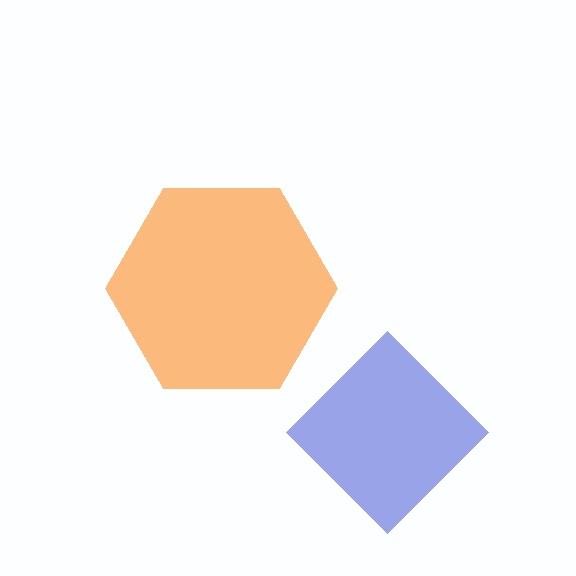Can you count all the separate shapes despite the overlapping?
Yes, there are 2 separate shapes.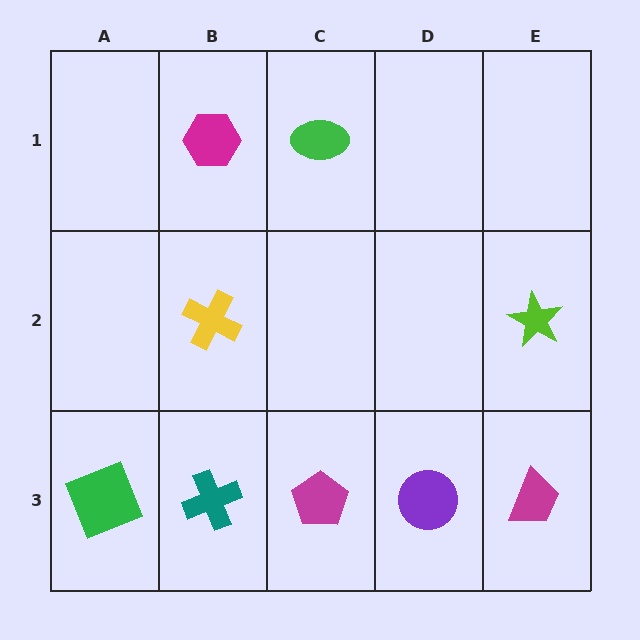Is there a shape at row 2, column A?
No, that cell is empty.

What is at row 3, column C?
A magenta pentagon.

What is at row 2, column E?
A lime star.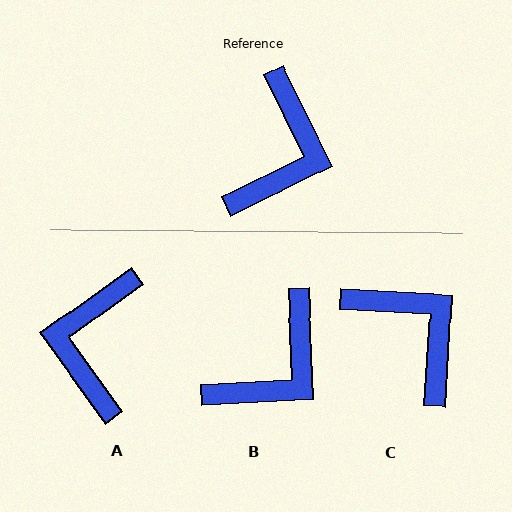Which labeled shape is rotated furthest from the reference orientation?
A, about 171 degrees away.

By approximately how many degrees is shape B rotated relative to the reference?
Approximately 24 degrees clockwise.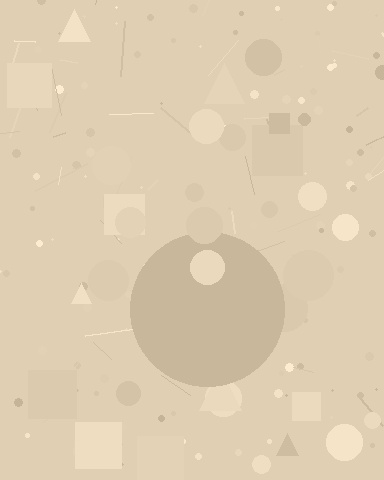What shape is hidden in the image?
A circle is hidden in the image.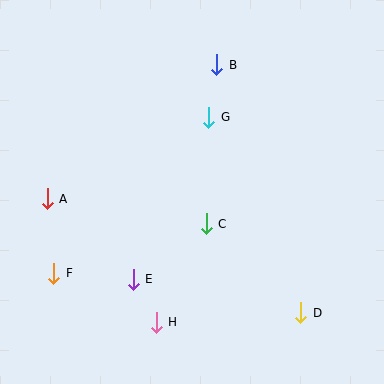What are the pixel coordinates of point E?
Point E is at (133, 279).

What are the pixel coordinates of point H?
Point H is at (156, 322).